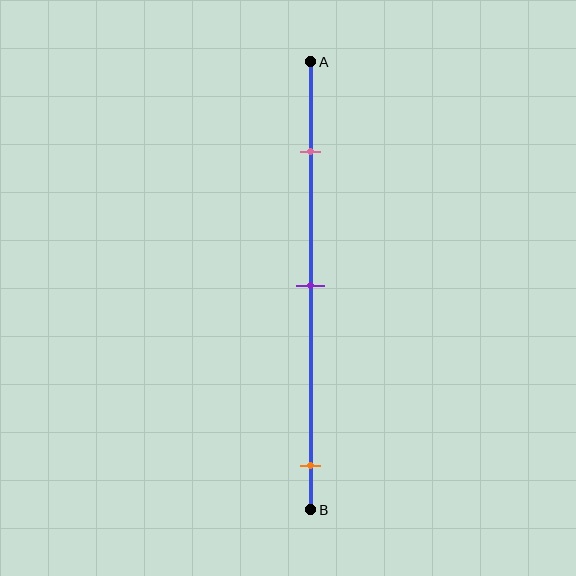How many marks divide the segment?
There are 3 marks dividing the segment.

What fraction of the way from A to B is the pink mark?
The pink mark is approximately 20% (0.2) of the way from A to B.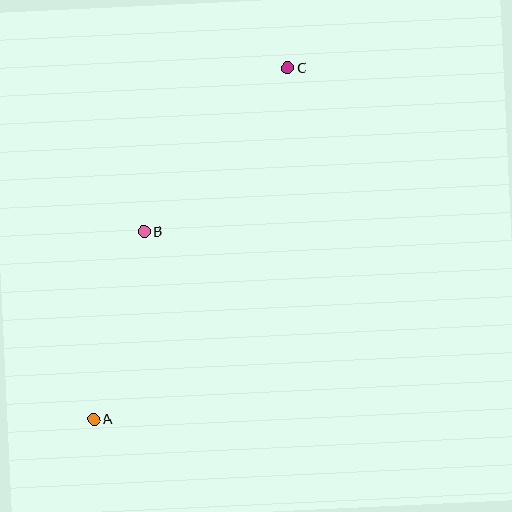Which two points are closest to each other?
Points A and B are closest to each other.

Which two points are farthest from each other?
Points A and C are farthest from each other.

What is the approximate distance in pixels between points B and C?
The distance between B and C is approximately 218 pixels.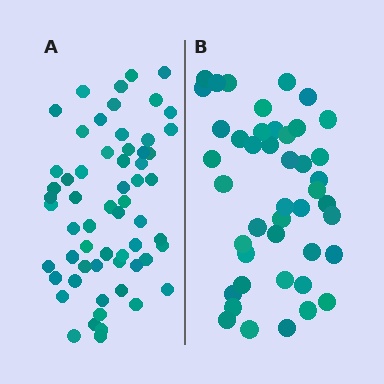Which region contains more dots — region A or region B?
Region A (the left region) has more dots.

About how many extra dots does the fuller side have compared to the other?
Region A has approximately 15 more dots than region B.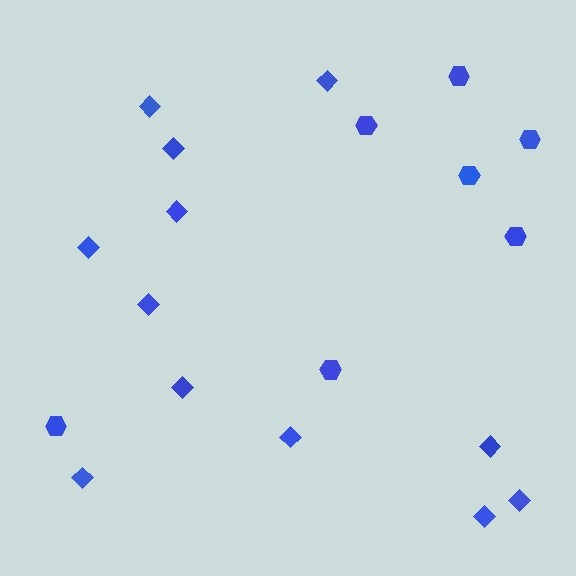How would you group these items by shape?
There are 2 groups: one group of hexagons (7) and one group of diamonds (12).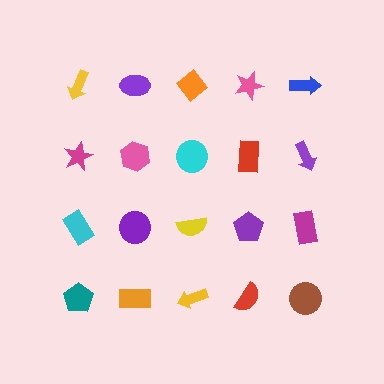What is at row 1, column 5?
A blue arrow.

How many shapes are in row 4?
5 shapes.